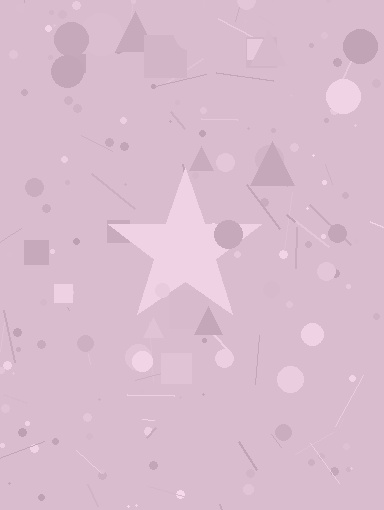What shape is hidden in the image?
A star is hidden in the image.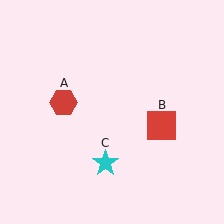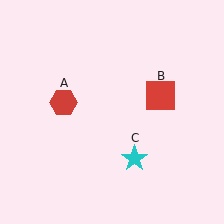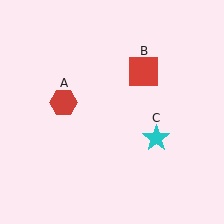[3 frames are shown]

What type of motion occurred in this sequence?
The red square (object B), cyan star (object C) rotated counterclockwise around the center of the scene.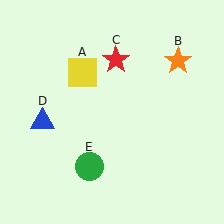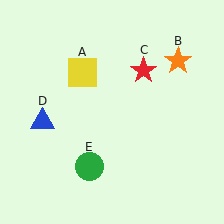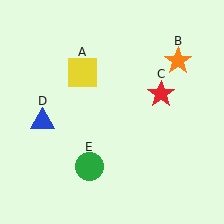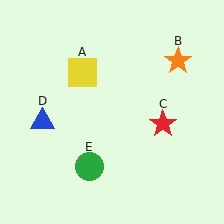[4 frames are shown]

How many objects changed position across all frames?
1 object changed position: red star (object C).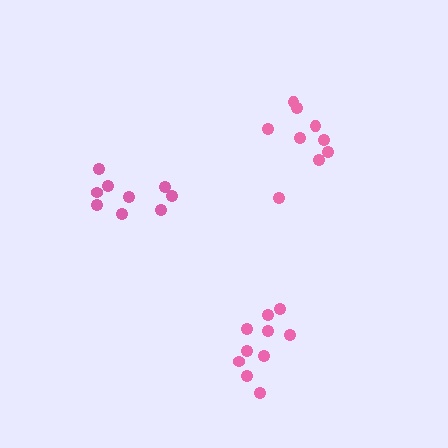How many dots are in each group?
Group 1: 10 dots, Group 2: 9 dots, Group 3: 9 dots (28 total).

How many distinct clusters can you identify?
There are 3 distinct clusters.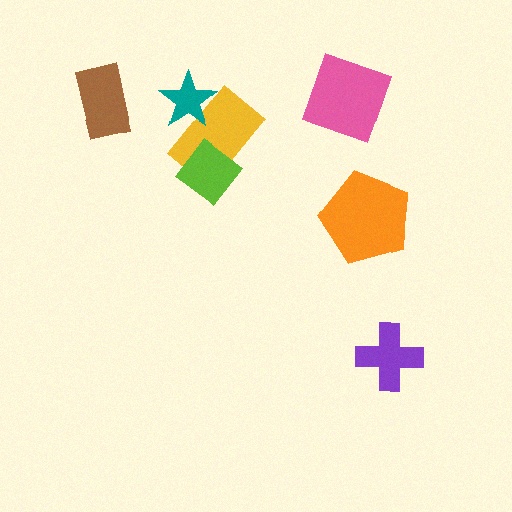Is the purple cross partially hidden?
No, no other shape covers it.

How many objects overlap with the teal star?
1 object overlaps with the teal star.